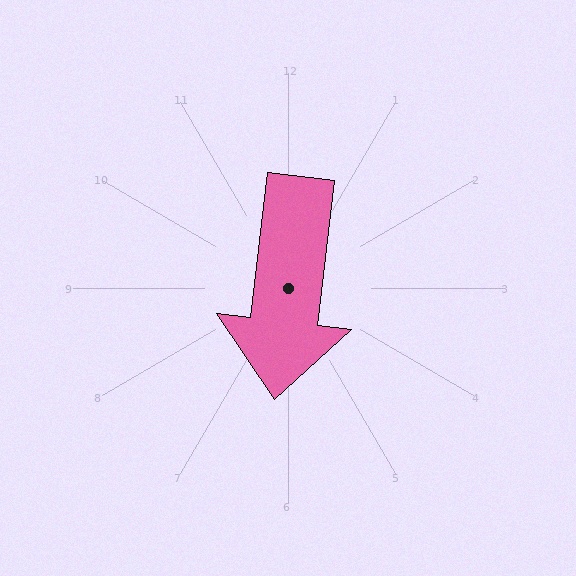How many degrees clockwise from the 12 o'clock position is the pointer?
Approximately 187 degrees.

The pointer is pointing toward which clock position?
Roughly 6 o'clock.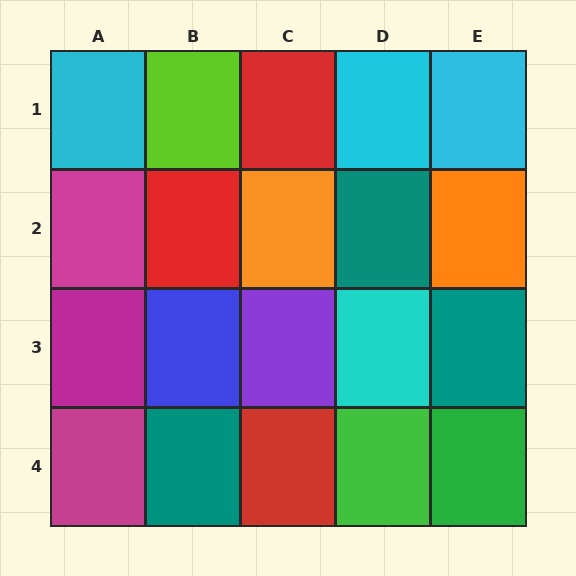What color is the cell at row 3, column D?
Cyan.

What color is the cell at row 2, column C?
Orange.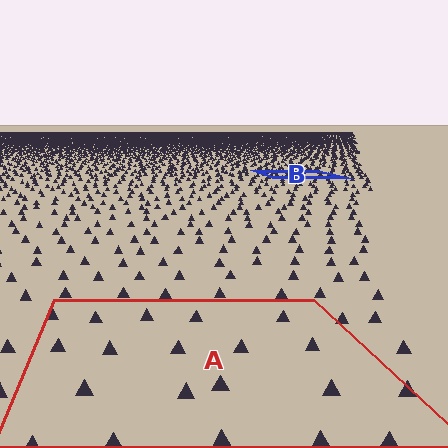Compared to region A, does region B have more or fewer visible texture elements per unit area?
Region B has more texture elements per unit area — they are packed more densely because it is farther away.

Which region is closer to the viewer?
Region A is closer. The texture elements there are larger and more spread out.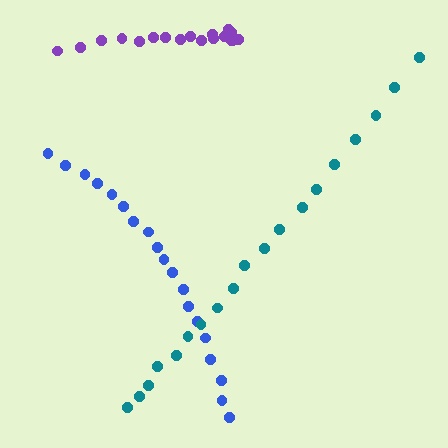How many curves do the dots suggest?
There are 3 distinct paths.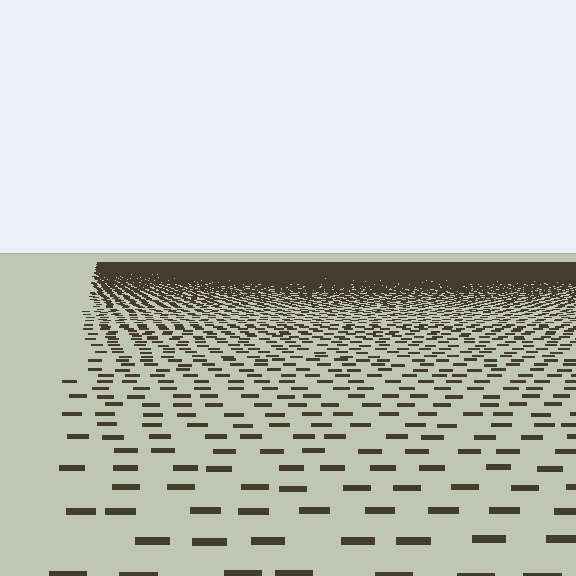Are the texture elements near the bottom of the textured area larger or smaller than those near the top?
Larger. Near the bottom, elements are closer to the viewer and appear at a bigger on-screen size.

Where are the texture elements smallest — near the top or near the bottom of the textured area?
Near the top.